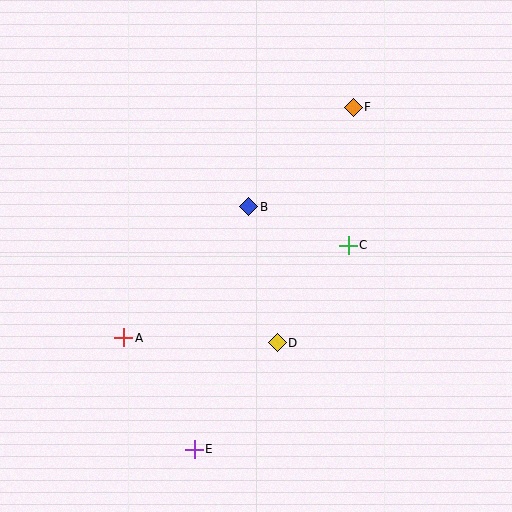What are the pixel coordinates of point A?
Point A is at (124, 338).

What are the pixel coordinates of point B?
Point B is at (249, 207).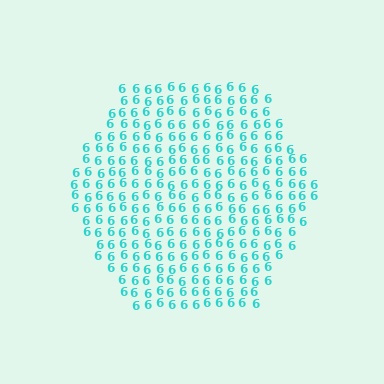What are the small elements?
The small elements are digit 6's.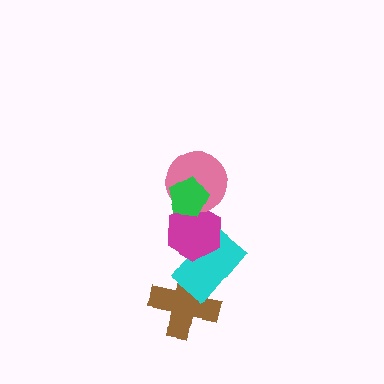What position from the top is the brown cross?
The brown cross is 5th from the top.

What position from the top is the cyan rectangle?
The cyan rectangle is 4th from the top.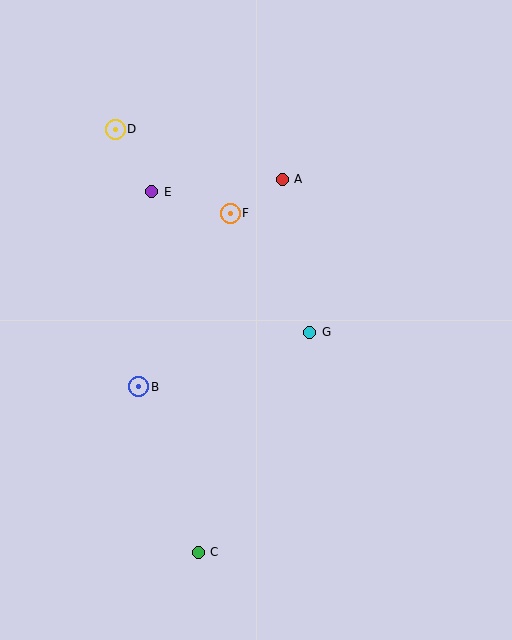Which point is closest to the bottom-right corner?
Point C is closest to the bottom-right corner.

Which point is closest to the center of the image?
Point G at (310, 332) is closest to the center.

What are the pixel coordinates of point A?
Point A is at (282, 179).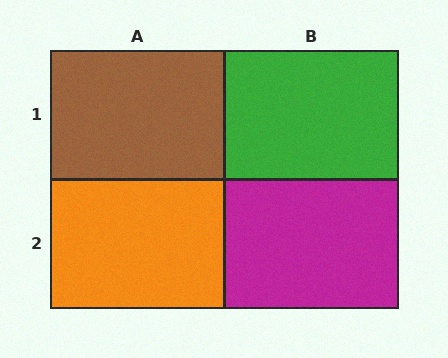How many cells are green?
1 cell is green.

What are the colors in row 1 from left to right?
Brown, green.